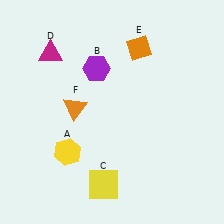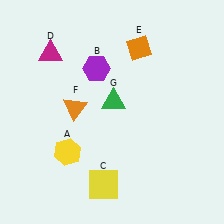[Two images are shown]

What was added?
A green triangle (G) was added in Image 2.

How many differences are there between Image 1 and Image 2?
There is 1 difference between the two images.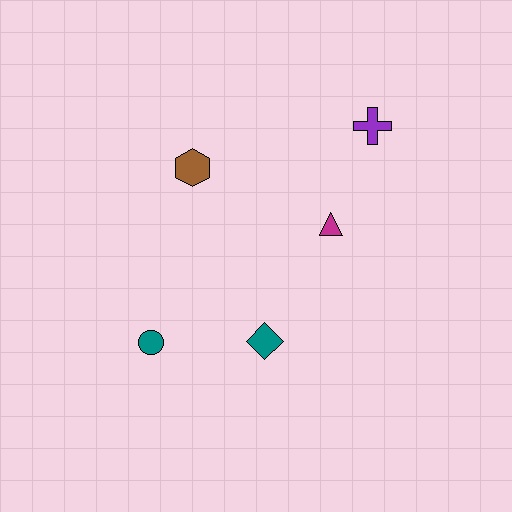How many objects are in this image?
There are 5 objects.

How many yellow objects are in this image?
There are no yellow objects.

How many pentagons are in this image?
There are no pentagons.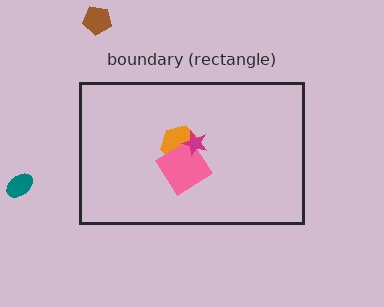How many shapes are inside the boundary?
3 inside, 2 outside.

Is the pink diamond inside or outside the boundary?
Inside.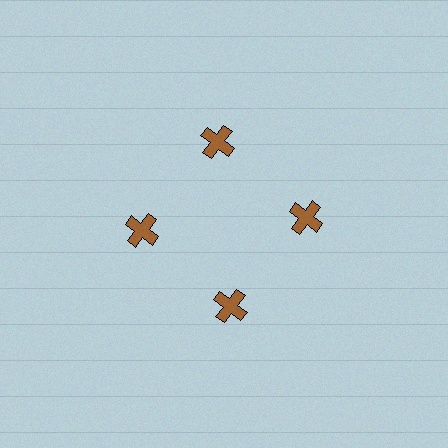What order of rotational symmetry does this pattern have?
This pattern has 4-fold rotational symmetry.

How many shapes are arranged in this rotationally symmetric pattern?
There are 4 shapes, arranged in 4 groups of 1.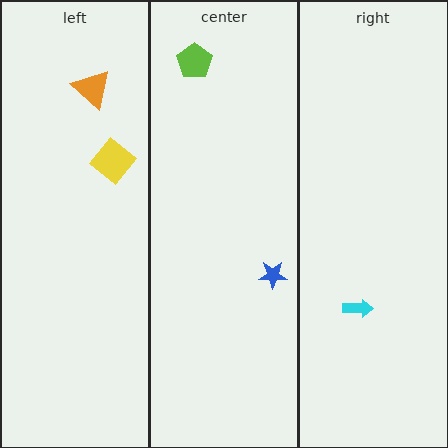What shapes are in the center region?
The blue star, the lime pentagon.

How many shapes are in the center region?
2.